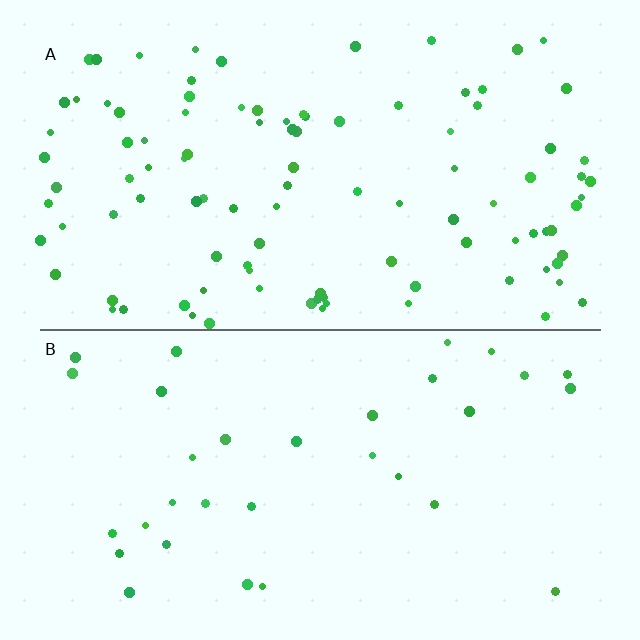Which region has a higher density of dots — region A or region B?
A (the top).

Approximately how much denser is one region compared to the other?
Approximately 3.1× — region A over region B.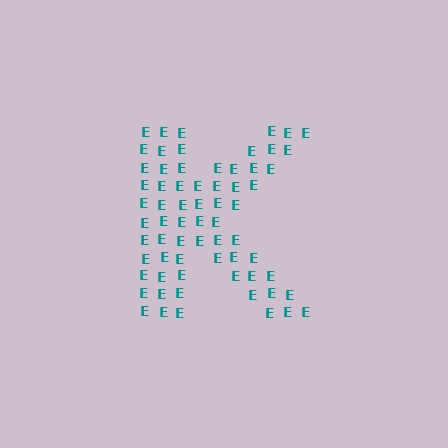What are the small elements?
The small elements are letter E's.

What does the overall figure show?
The overall figure shows the letter K.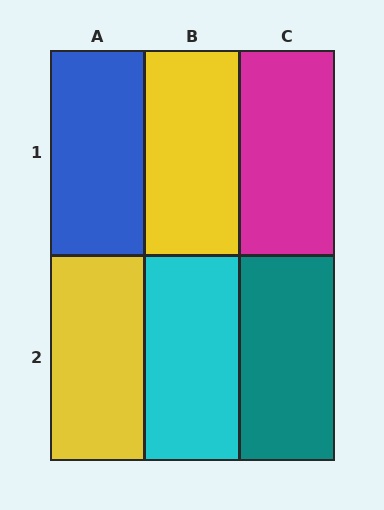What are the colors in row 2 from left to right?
Yellow, cyan, teal.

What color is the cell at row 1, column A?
Blue.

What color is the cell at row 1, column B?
Yellow.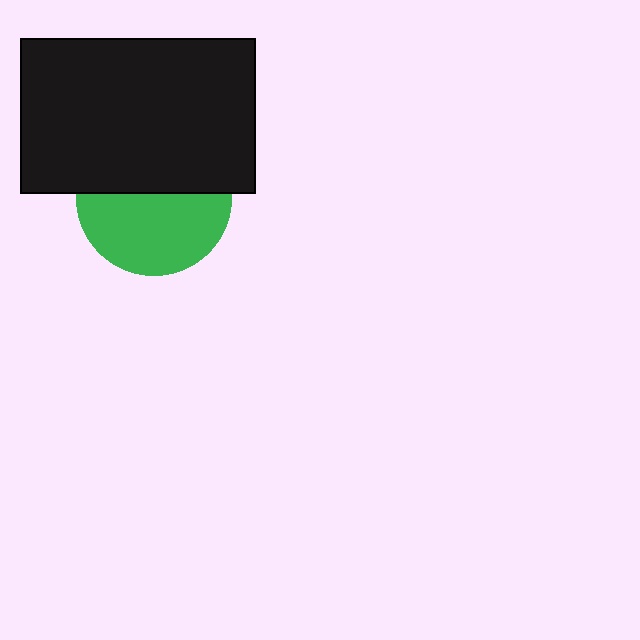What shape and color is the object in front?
The object in front is a black rectangle.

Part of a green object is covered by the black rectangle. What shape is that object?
It is a circle.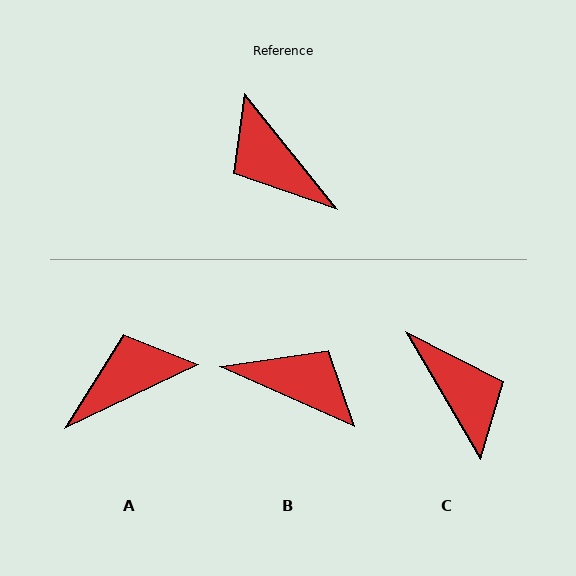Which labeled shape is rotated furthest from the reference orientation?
C, about 172 degrees away.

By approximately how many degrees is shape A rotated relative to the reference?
Approximately 103 degrees clockwise.